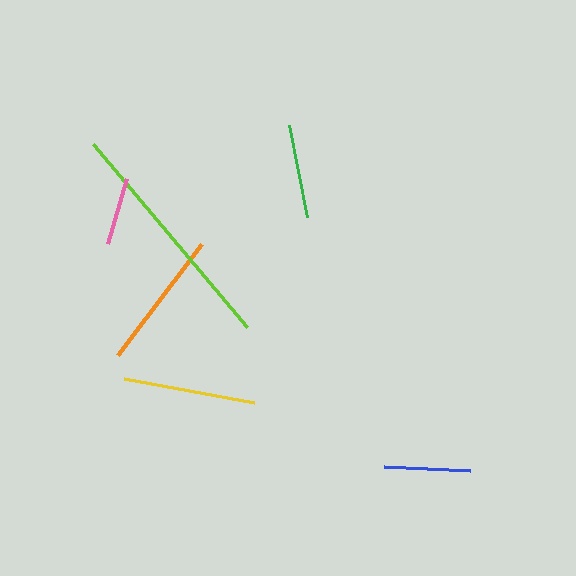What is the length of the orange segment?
The orange segment is approximately 139 pixels long.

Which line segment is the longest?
The lime line is the longest at approximately 240 pixels.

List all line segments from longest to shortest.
From longest to shortest: lime, orange, yellow, green, blue, pink.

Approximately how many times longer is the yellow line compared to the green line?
The yellow line is approximately 1.4 times the length of the green line.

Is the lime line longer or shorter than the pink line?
The lime line is longer than the pink line.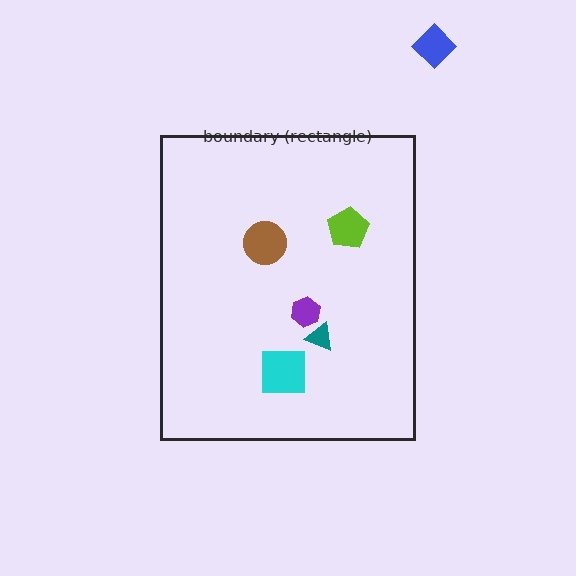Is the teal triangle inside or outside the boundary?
Inside.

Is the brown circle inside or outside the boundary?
Inside.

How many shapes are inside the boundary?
5 inside, 1 outside.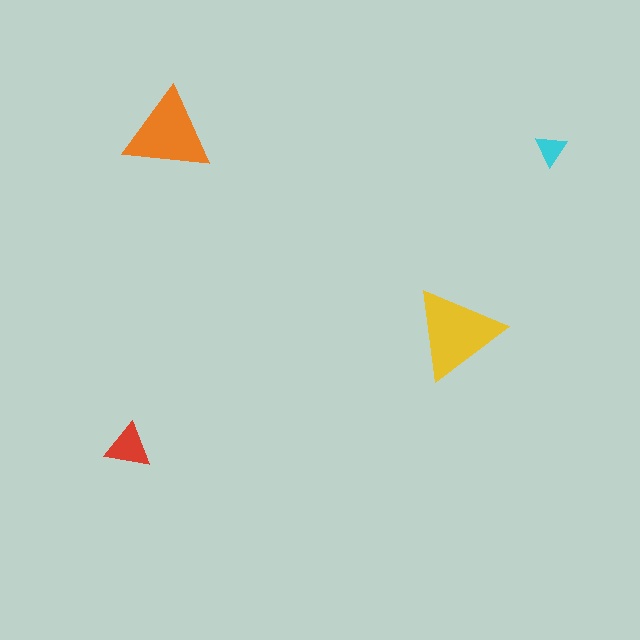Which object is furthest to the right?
The cyan triangle is rightmost.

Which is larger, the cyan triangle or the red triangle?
The red one.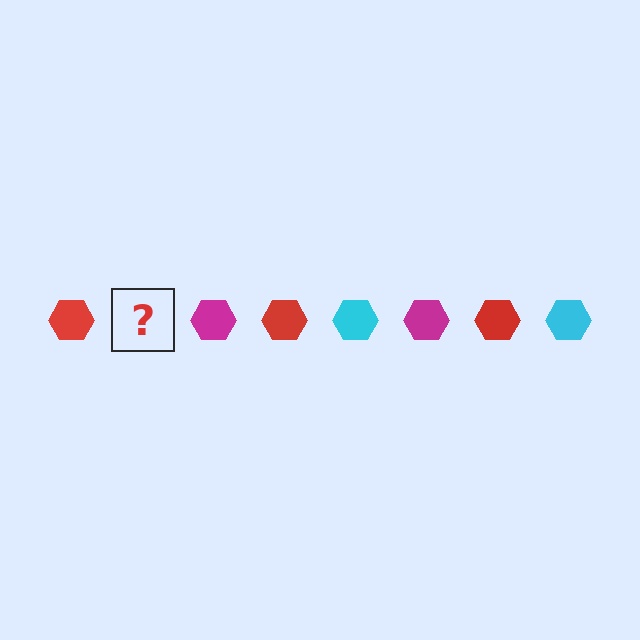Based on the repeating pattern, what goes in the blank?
The blank should be a cyan hexagon.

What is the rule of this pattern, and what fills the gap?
The rule is that the pattern cycles through red, cyan, magenta hexagons. The gap should be filled with a cyan hexagon.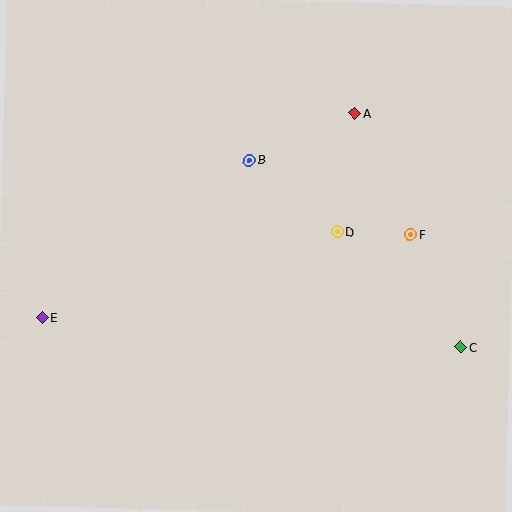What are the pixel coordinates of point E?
Point E is at (42, 318).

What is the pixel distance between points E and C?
The distance between E and C is 419 pixels.